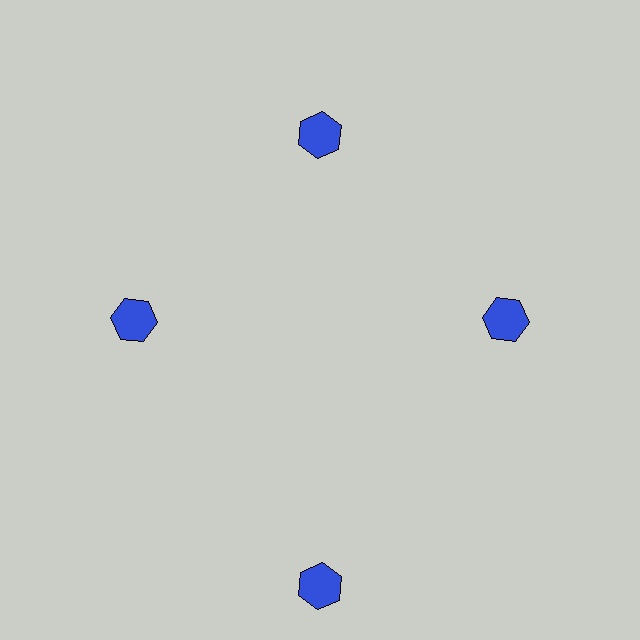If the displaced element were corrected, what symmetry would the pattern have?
It would have 4-fold rotational symmetry — the pattern would map onto itself every 90 degrees.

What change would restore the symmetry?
The symmetry would be restored by moving it inward, back onto the ring so that all 4 hexagons sit at equal angles and equal distance from the center.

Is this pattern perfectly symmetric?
No. The 4 blue hexagons are arranged in a ring, but one element near the 6 o'clock position is pushed outward from the center, breaking the 4-fold rotational symmetry.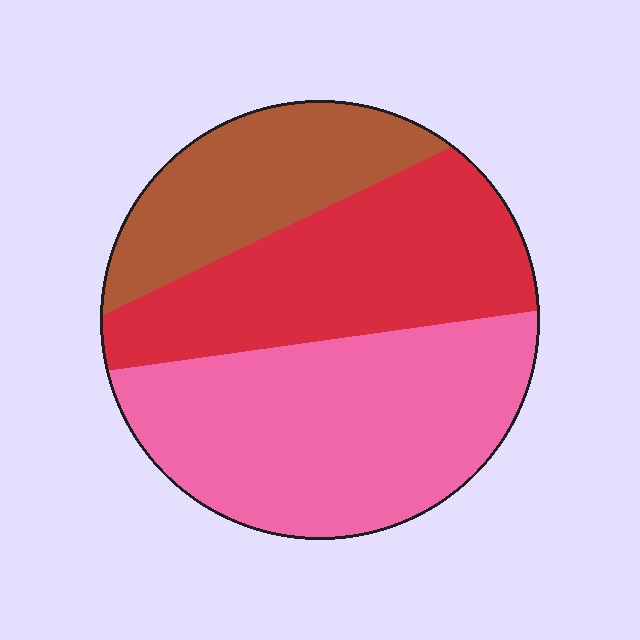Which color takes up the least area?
Brown, at roughly 20%.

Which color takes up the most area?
Pink, at roughly 45%.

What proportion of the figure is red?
Red covers 34% of the figure.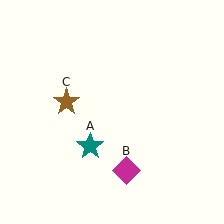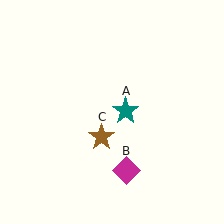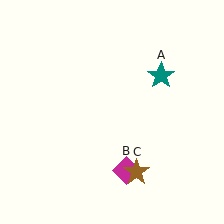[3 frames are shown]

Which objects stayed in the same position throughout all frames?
Magenta diamond (object B) remained stationary.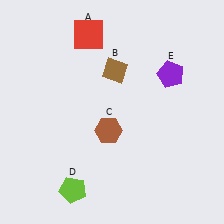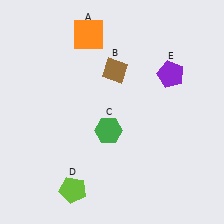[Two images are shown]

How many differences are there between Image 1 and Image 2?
There are 2 differences between the two images.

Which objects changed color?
A changed from red to orange. C changed from brown to green.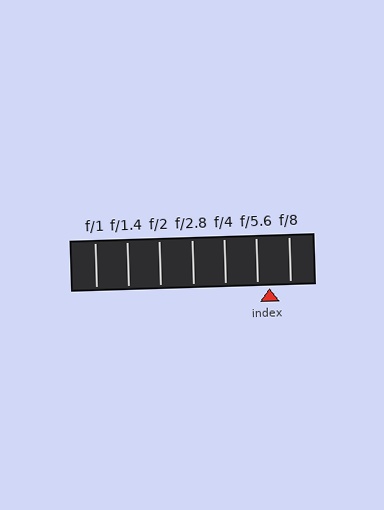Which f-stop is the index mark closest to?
The index mark is closest to f/5.6.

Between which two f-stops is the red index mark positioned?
The index mark is between f/5.6 and f/8.